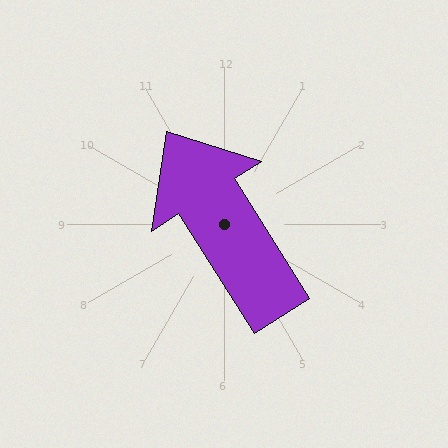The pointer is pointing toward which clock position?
Roughly 11 o'clock.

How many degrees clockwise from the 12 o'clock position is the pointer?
Approximately 328 degrees.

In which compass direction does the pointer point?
Northwest.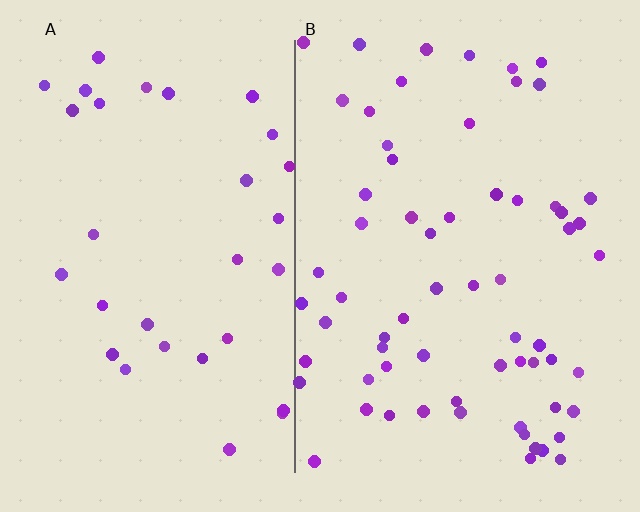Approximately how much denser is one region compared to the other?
Approximately 2.0× — region B over region A.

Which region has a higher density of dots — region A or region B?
B (the right).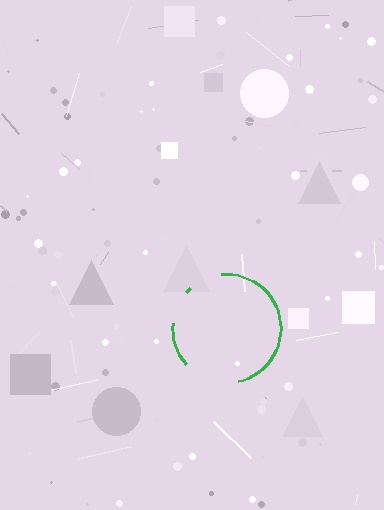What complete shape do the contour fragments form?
The contour fragments form a circle.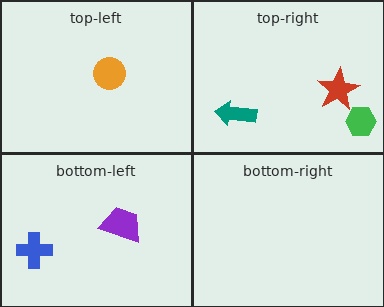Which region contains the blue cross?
The bottom-left region.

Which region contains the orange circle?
The top-left region.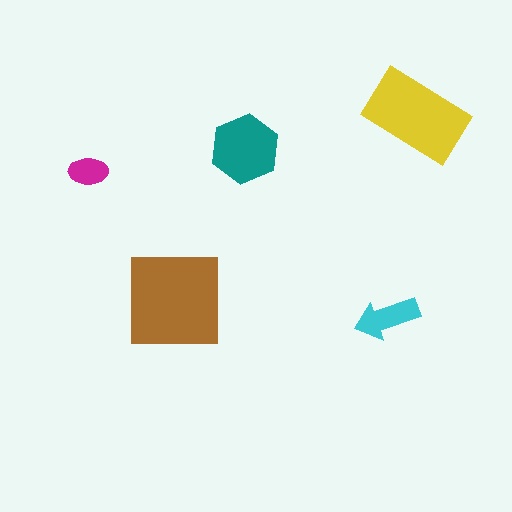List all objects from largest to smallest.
The brown square, the yellow rectangle, the teal hexagon, the cyan arrow, the magenta ellipse.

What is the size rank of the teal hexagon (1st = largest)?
3rd.